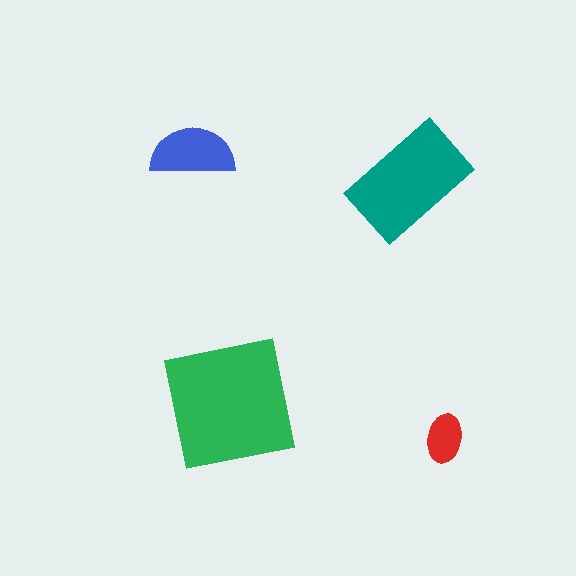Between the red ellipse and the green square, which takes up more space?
The green square.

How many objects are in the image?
There are 4 objects in the image.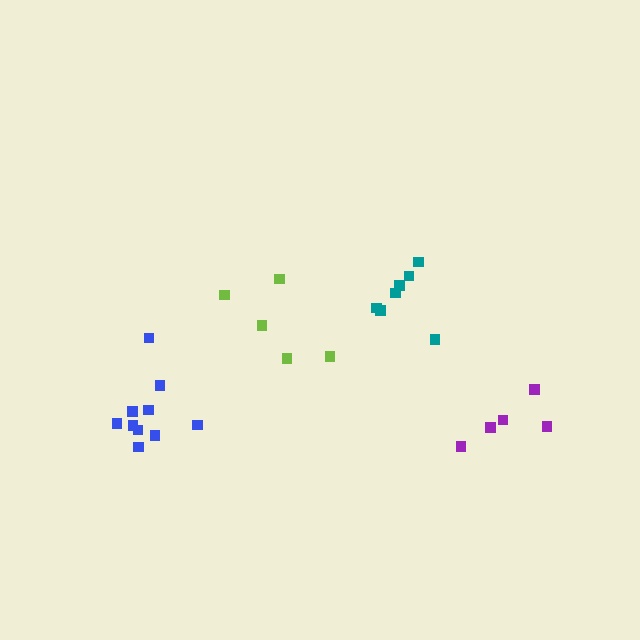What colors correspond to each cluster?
The clusters are colored: lime, teal, purple, blue.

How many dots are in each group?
Group 1: 5 dots, Group 2: 7 dots, Group 3: 5 dots, Group 4: 10 dots (27 total).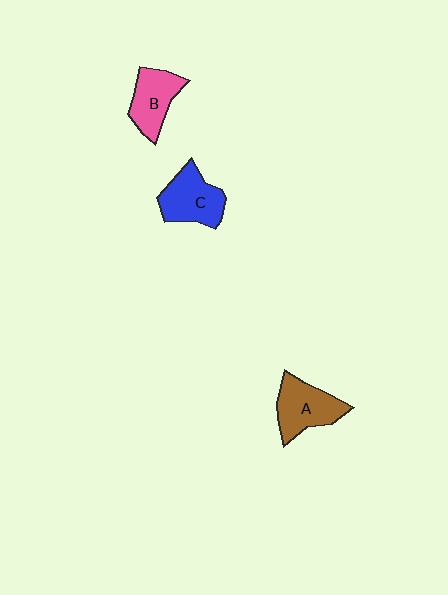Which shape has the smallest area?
Shape B (pink).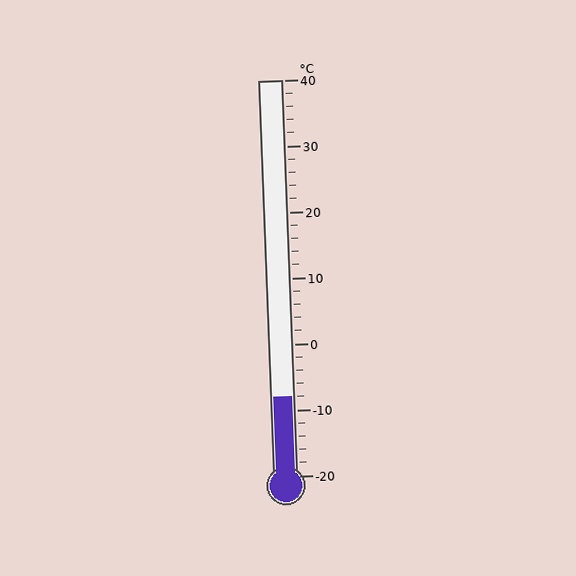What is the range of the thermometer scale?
The thermometer scale ranges from -20°C to 40°C.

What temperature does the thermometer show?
The thermometer shows approximately -8°C.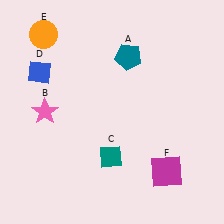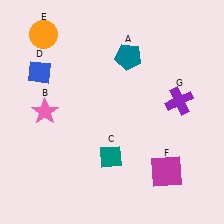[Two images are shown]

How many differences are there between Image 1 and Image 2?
There is 1 difference between the two images.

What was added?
A purple cross (G) was added in Image 2.